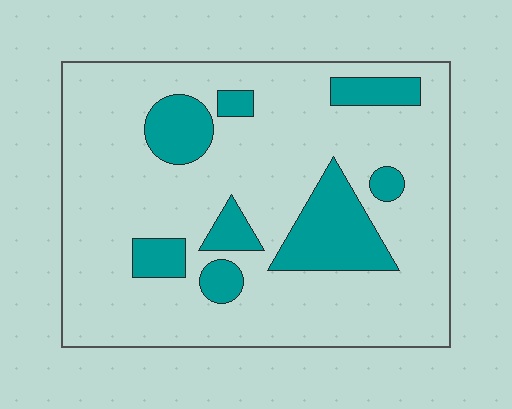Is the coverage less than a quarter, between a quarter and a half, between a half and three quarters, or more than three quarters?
Less than a quarter.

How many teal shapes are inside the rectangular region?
8.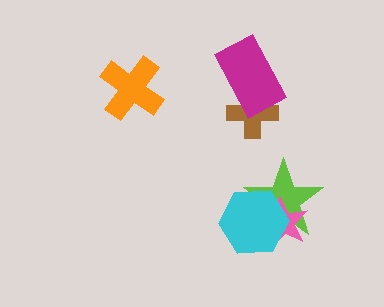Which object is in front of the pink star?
The cyan hexagon is in front of the pink star.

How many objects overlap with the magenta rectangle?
1 object overlaps with the magenta rectangle.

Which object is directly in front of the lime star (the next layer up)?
The pink star is directly in front of the lime star.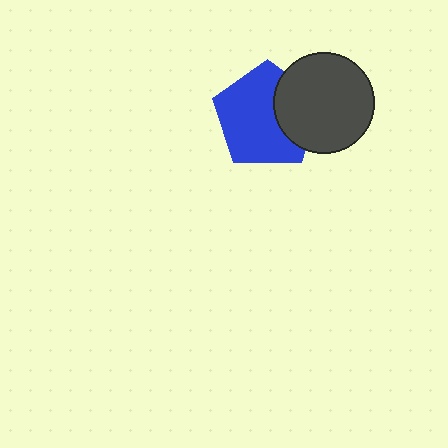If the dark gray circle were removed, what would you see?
You would see the complete blue pentagon.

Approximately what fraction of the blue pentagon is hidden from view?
Roughly 30% of the blue pentagon is hidden behind the dark gray circle.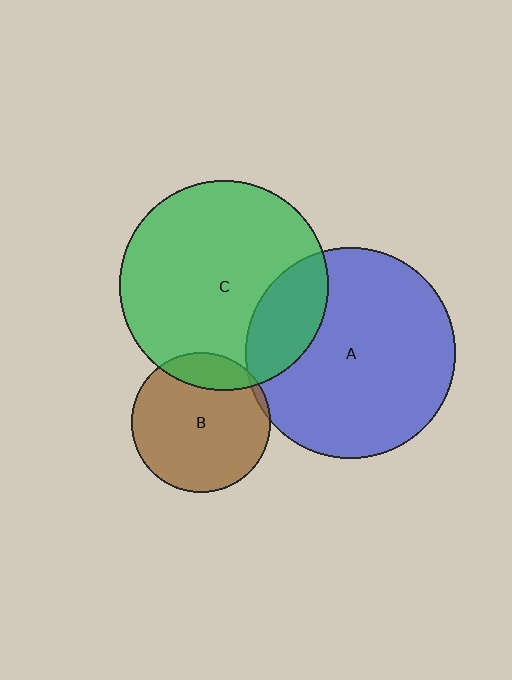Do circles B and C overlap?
Yes.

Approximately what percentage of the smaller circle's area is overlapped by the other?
Approximately 15%.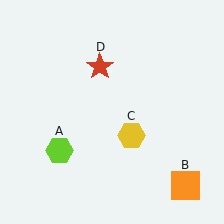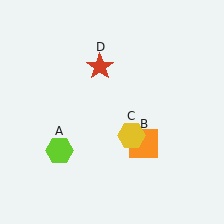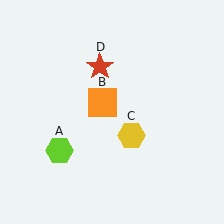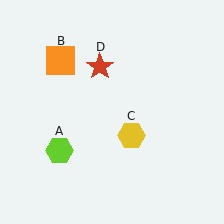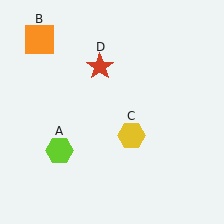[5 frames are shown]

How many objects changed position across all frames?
1 object changed position: orange square (object B).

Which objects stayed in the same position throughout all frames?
Lime hexagon (object A) and yellow hexagon (object C) and red star (object D) remained stationary.